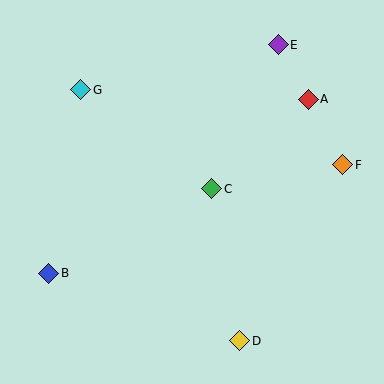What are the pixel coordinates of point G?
Point G is at (81, 90).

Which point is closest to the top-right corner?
Point E is closest to the top-right corner.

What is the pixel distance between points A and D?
The distance between A and D is 251 pixels.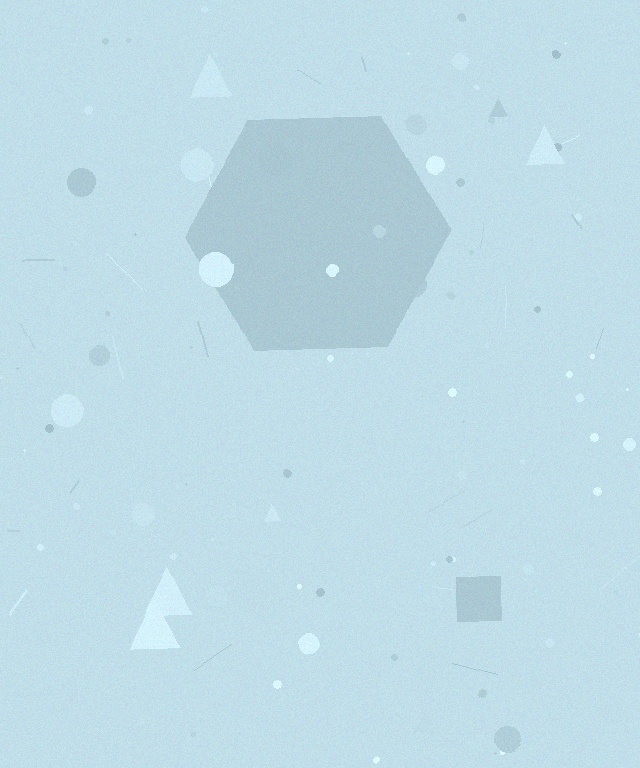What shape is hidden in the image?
A hexagon is hidden in the image.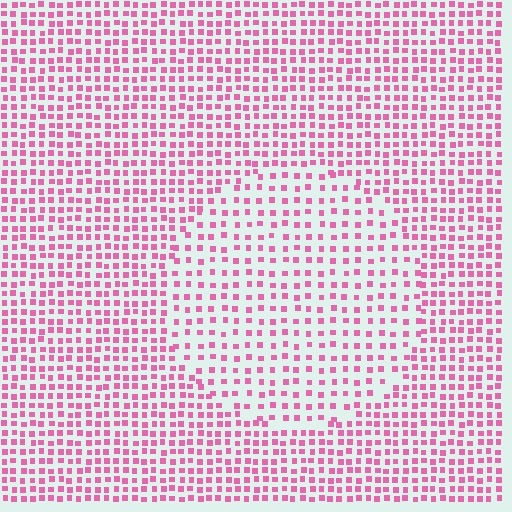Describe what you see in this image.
The image contains small pink elements arranged at two different densities. A circle-shaped region is visible where the elements are less densely packed than the surrounding area.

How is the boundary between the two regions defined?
The boundary is defined by a change in element density (approximately 1.7x ratio). All elements are the same color, size, and shape.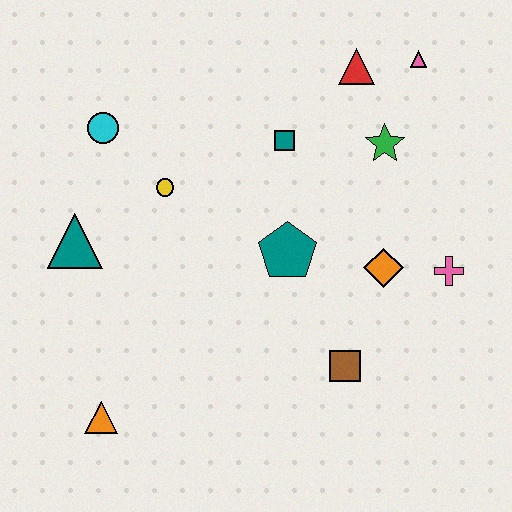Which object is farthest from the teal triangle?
The pink triangle is farthest from the teal triangle.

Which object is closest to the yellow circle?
The cyan circle is closest to the yellow circle.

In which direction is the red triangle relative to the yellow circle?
The red triangle is to the right of the yellow circle.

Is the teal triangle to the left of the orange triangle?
Yes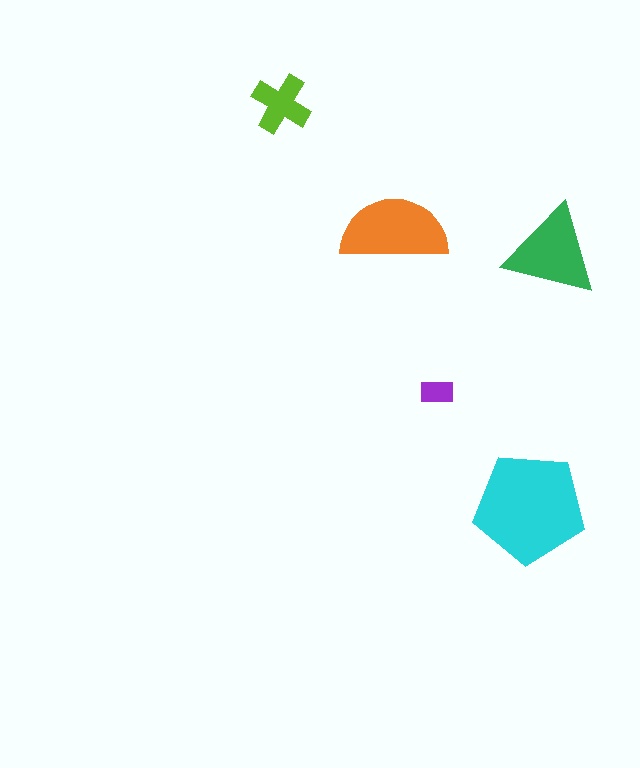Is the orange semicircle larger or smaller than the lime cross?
Larger.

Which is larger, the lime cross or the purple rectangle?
The lime cross.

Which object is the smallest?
The purple rectangle.